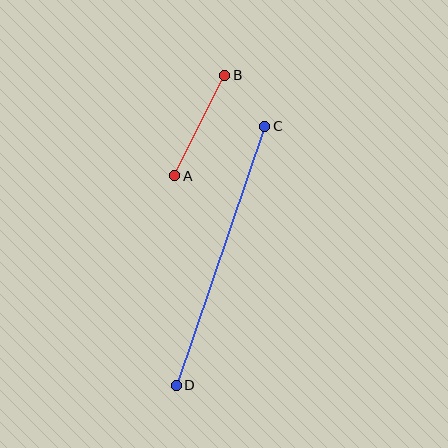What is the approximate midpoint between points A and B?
The midpoint is at approximately (200, 126) pixels.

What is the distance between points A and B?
The distance is approximately 112 pixels.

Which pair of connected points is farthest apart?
Points C and D are farthest apart.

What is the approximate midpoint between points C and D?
The midpoint is at approximately (221, 256) pixels.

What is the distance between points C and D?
The distance is approximately 273 pixels.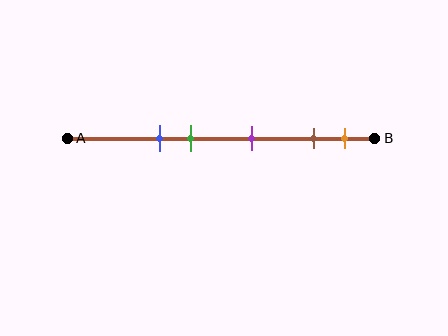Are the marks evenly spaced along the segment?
No, the marks are not evenly spaced.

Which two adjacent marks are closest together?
The brown and orange marks are the closest adjacent pair.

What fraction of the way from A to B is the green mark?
The green mark is approximately 40% (0.4) of the way from A to B.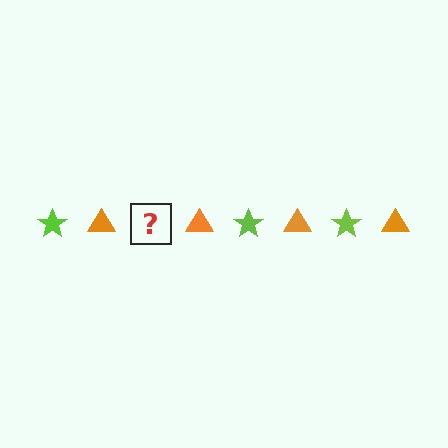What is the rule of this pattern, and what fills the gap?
The rule is that the pattern alternates between lime star and orange triangle. The gap should be filled with a lime star.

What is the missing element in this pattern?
The missing element is a lime star.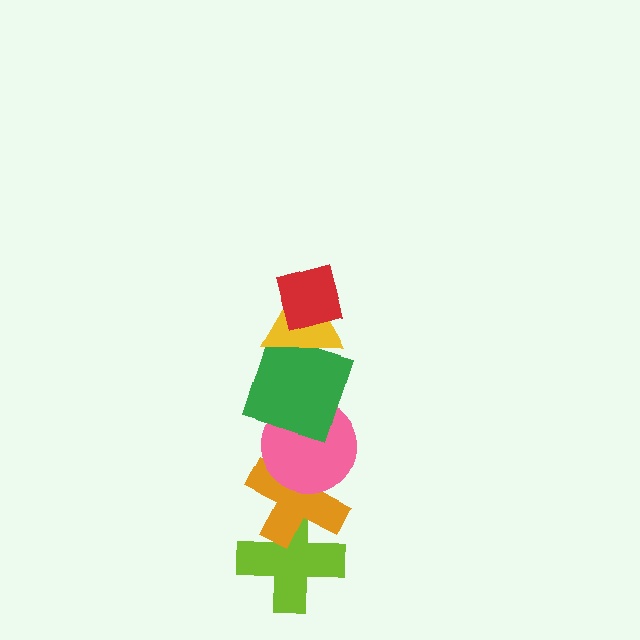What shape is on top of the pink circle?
The green square is on top of the pink circle.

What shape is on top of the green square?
The yellow triangle is on top of the green square.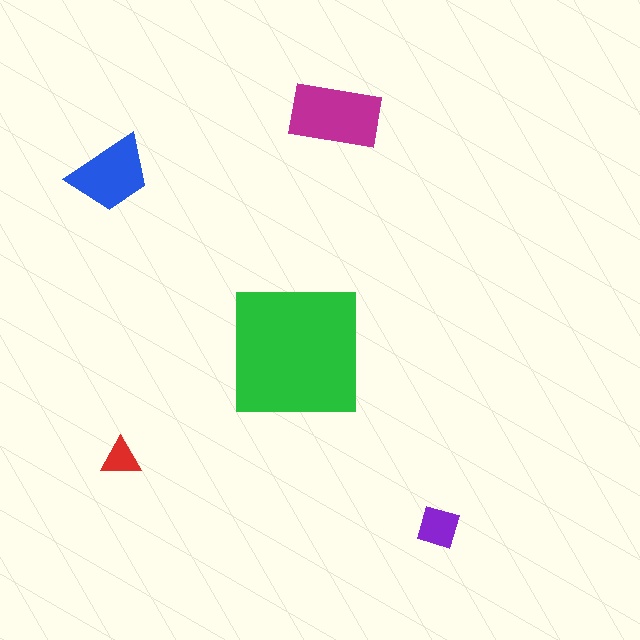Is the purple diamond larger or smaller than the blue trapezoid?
Smaller.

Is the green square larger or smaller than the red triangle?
Larger.